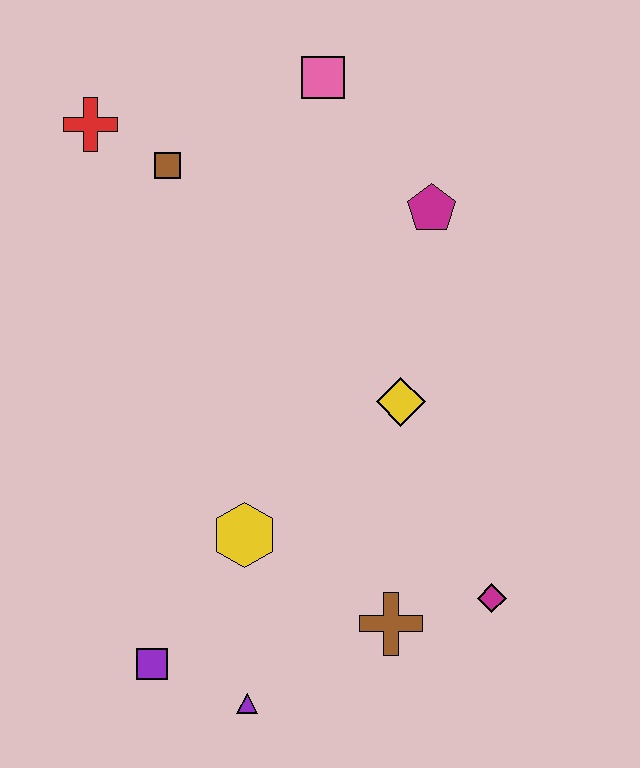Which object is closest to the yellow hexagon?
The purple square is closest to the yellow hexagon.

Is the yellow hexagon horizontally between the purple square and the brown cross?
Yes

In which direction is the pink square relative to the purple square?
The pink square is above the purple square.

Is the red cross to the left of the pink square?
Yes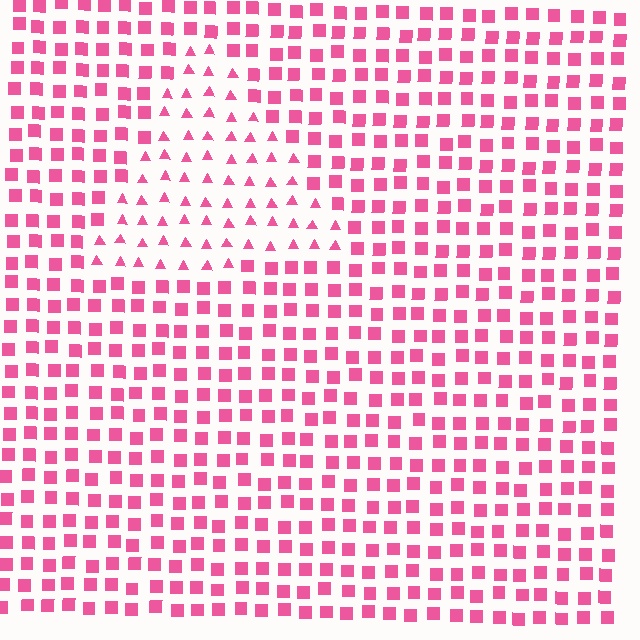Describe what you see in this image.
The image is filled with small pink elements arranged in a uniform grid. A triangle-shaped region contains triangles, while the surrounding area contains squares. The boundary is defined purely by the change in element shape.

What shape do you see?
I see a triangle.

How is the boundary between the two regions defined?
The boundary is defined by a change in element shape: triangles inside vs. squares outside. All elements share the same color and spacing.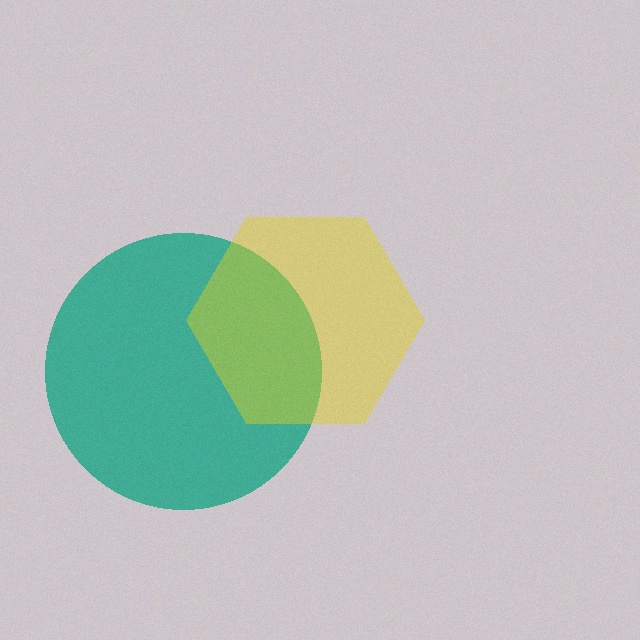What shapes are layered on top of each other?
The layered shapes are: a teal circle, a yellow hexagon.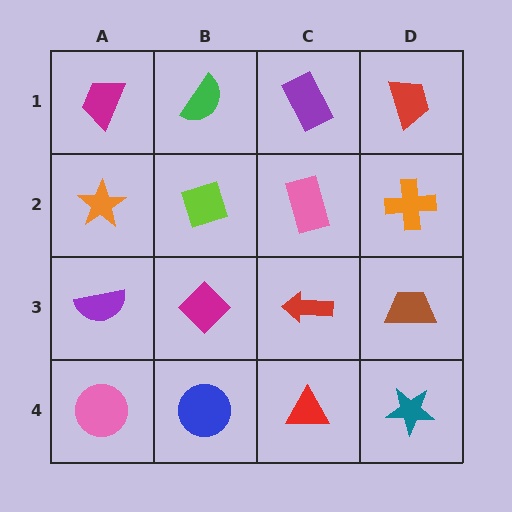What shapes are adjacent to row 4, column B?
A magenta diamond (row 3, column B), a pink circle (row 4, column A), a red triangle (row 4, column C).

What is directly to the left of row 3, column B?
A purple semicircle.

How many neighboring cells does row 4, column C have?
3.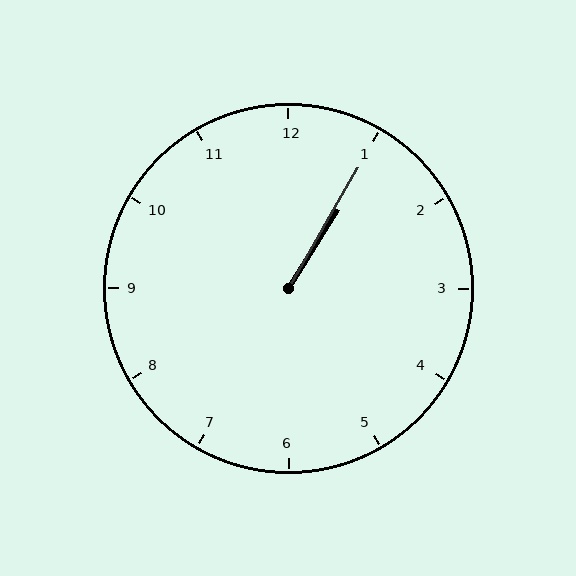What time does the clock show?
1:05.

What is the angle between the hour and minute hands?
Approximately 2 degrees.